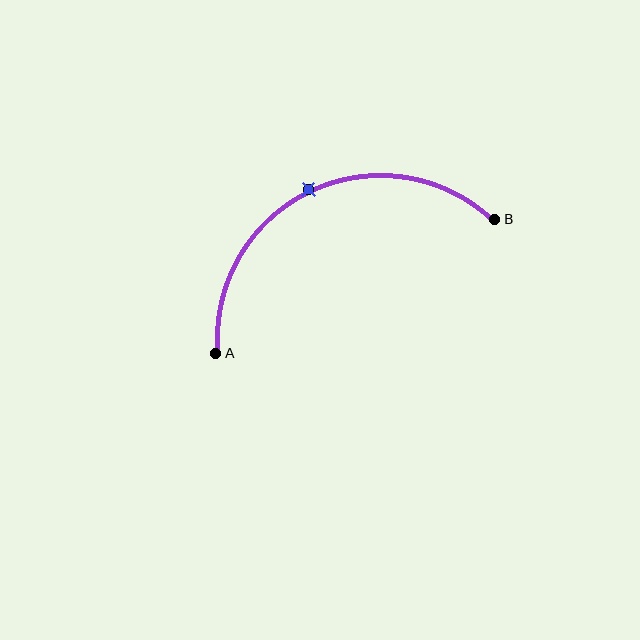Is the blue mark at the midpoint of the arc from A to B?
Yes. The blue mark lies on the arc at equal arc-length from both A and B — it is the arc midpoint.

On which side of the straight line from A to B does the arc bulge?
The arc bulges above the straight line connecting A and B.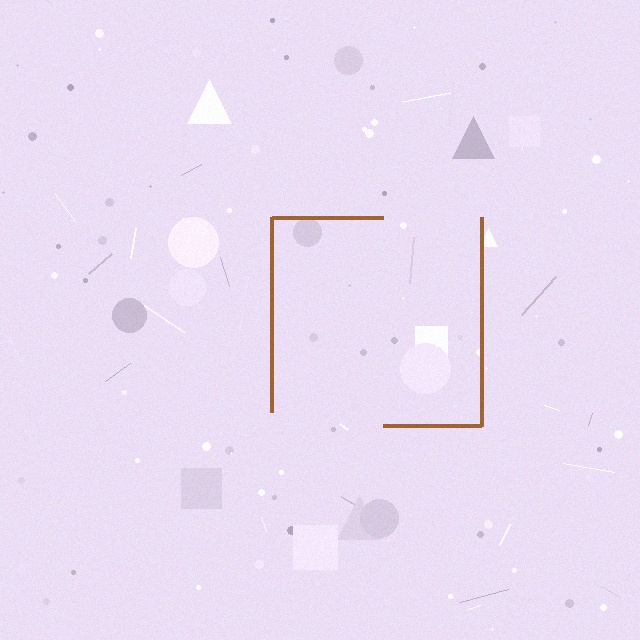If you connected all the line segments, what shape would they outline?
They would outline a square.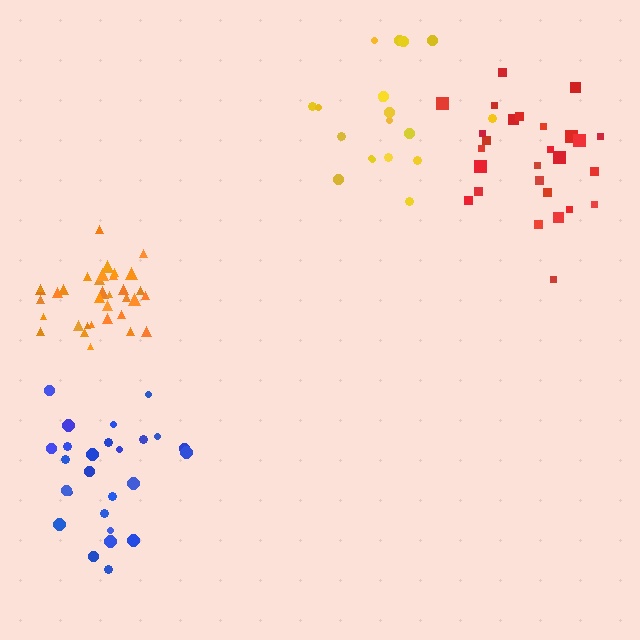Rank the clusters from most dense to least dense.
orange, red, blue, yellow.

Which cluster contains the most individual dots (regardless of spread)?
Orange (34).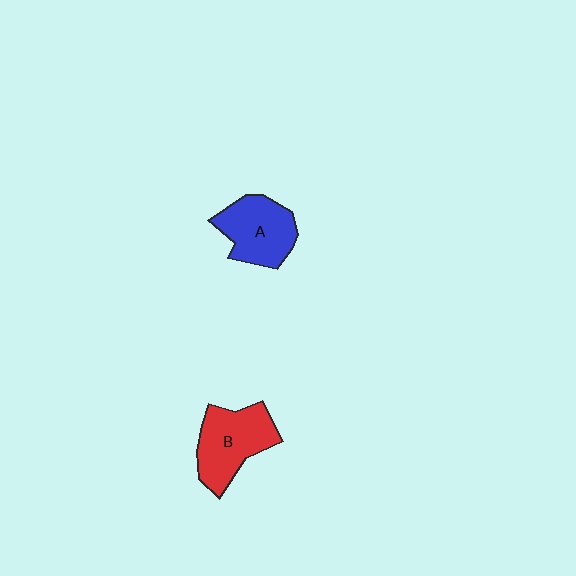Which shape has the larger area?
Shape B (red).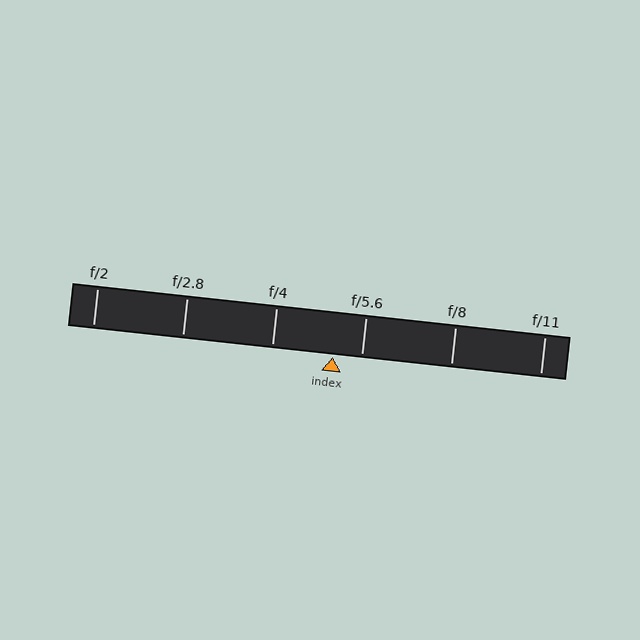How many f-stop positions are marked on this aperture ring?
There are 6 f-stop positions marked.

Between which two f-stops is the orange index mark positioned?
The index mark is between f/4 and f/5.6.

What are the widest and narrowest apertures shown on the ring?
The widest aperture shown is f/2 and the narrowest is f/11.